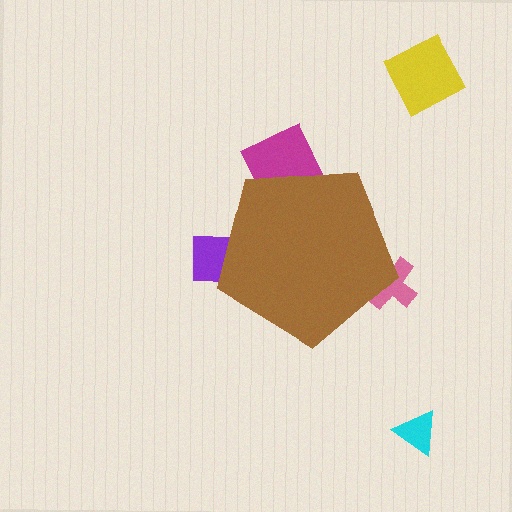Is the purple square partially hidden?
Yes, the purple square is partially hidden behind the brown pentagon.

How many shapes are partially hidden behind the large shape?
3 shapes are partially hidden.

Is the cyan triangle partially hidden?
No, the cyan triangle is fully visible.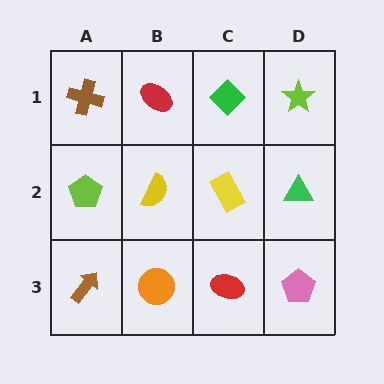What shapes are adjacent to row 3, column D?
A green triangle (row 2, column D), a red ellipse (row 3, column C).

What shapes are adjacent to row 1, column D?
A green triangle (row 2, column D), a green diamond (row 1, column C).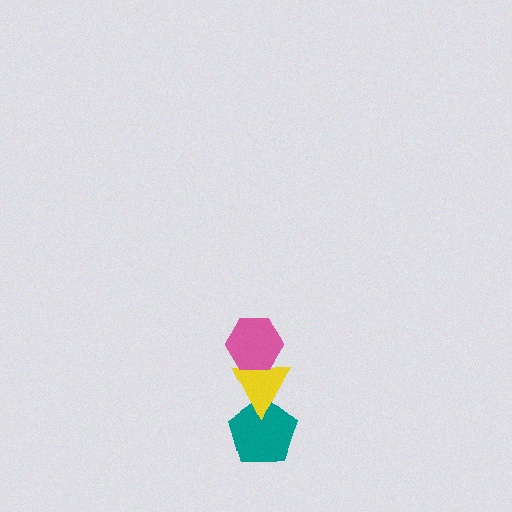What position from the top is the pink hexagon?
The pink hexagon is 1st from the top.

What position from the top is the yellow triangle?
The yellow triangle is 2nd from the top.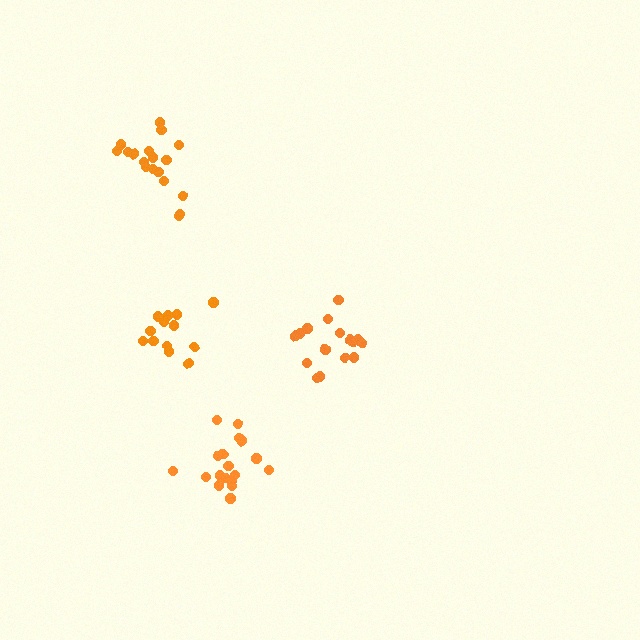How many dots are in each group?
Group 1: 18 dots, Group 2: 18 dots, Group 3: 16 dots, Group 4: 13 dots (65 total).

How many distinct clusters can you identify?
There are 4 distinct clusters.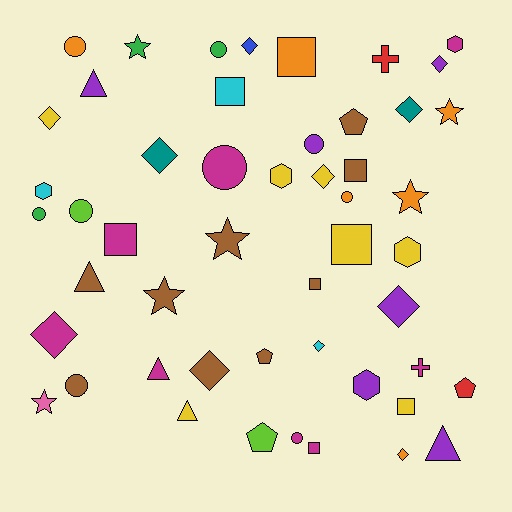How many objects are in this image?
There are 50 objects.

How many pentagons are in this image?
There are 4 pentagons.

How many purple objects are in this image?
There are 6 purple objects.